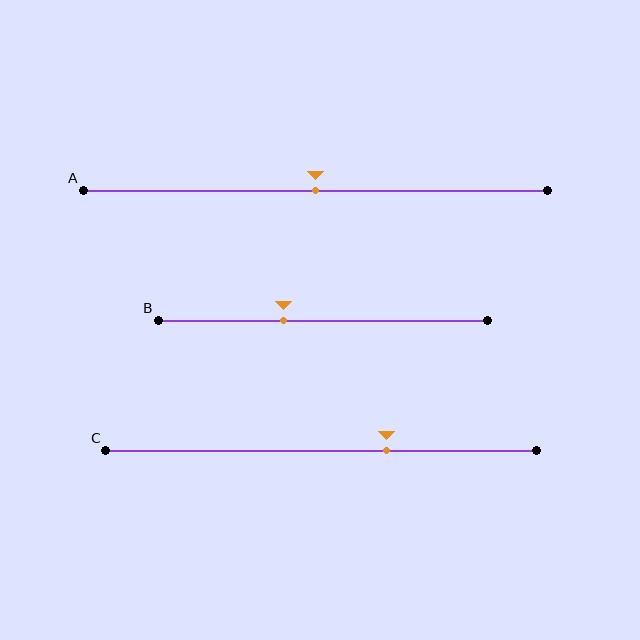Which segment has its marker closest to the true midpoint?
Segment A has its marker closest to the true midpoint.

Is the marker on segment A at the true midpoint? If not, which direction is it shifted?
Yes, the marker on segment A is at the true midpoint.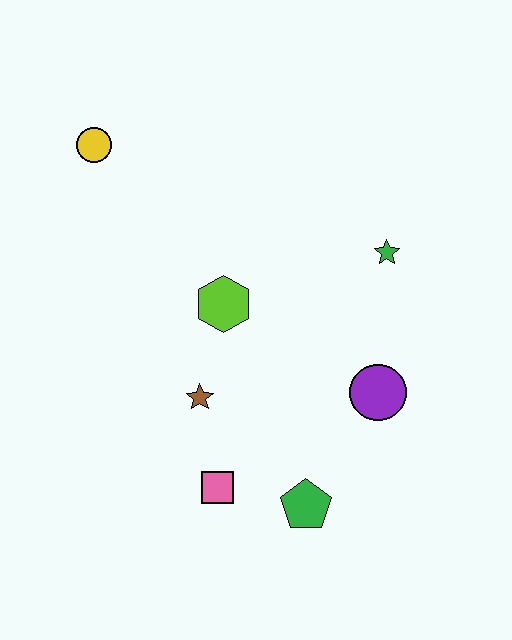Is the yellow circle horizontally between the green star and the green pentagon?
No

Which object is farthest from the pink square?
The yellow circle is farthest from the pink square.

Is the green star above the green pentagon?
Yes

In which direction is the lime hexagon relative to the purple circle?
The lime hexagon is to the left of the purple circle.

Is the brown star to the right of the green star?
No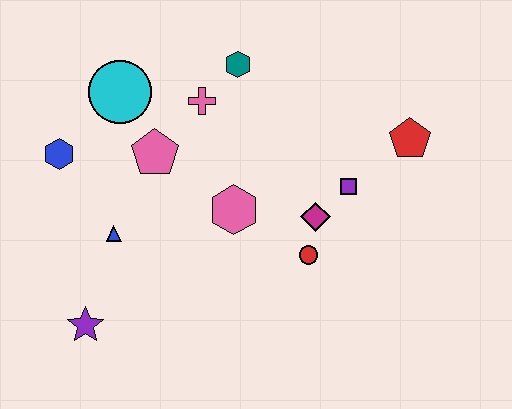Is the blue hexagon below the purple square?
No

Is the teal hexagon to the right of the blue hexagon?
Yes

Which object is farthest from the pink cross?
The purple star is farthest from the pink cross.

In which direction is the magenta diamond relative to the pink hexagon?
The magenta diamond is to the right of the pink hexagon.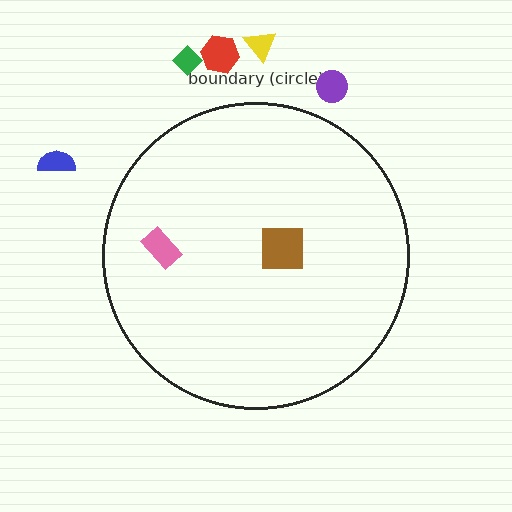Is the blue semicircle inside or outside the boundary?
Outside.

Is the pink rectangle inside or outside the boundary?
Inside.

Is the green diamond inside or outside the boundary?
Outside.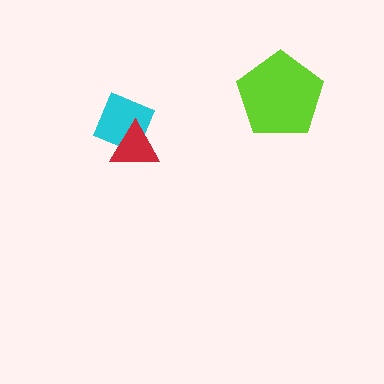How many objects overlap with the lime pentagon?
0 objects overlap with the lime pentagon.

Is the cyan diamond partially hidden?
Yes, it is partially covered by another shape.